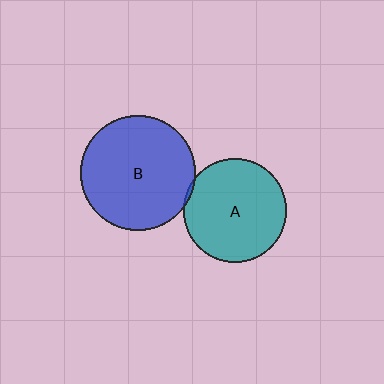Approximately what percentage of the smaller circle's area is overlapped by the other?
Approximately 5%.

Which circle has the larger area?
Circle B (blue).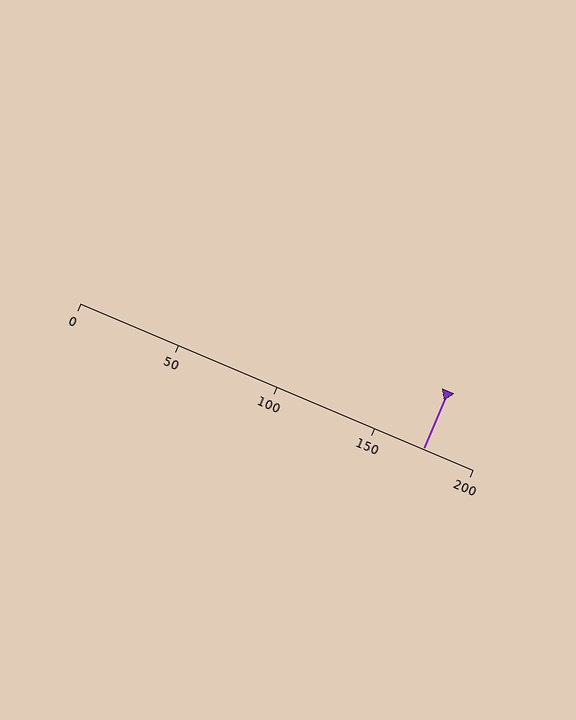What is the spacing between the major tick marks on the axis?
The major ticks are spaced 50 apart.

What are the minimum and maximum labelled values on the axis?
The axis runs from 0 to 200.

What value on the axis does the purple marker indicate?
The marker indicates approximately 175.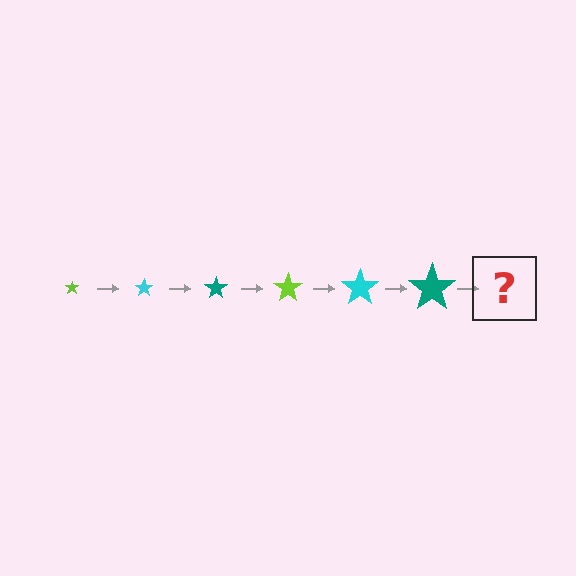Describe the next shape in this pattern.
It should be a lime star, larger than the previous one.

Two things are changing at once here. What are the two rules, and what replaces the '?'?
The two rules are that the star grows larger each step and the color cycles through lime, cyan, and teal. The '?' should be a lime star, larger than the previous one.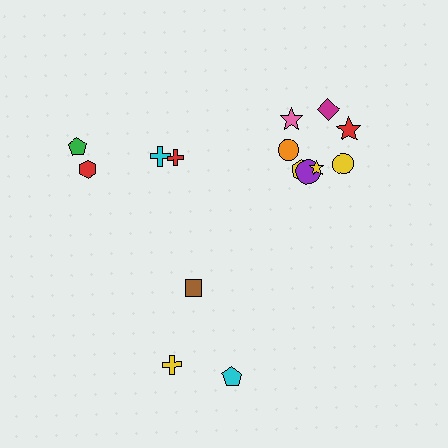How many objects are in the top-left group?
There are 4 objects.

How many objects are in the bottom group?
There are 3 objects.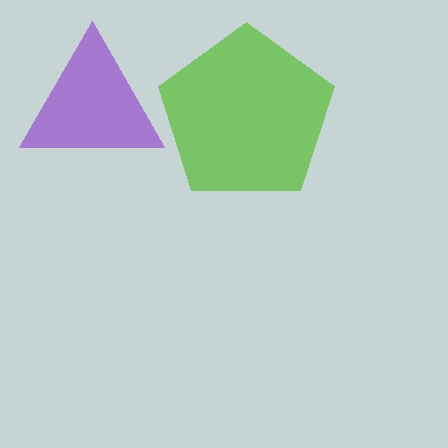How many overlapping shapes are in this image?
There are 2 overlapping shapes in the image.